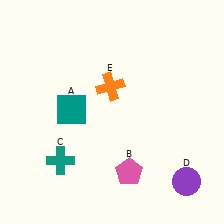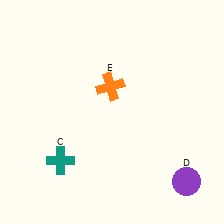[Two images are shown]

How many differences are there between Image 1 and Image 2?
There are 2 differences between the two images.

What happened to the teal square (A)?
The teal square (A) was removed in Image 2. It was in the top-left area of Image 1.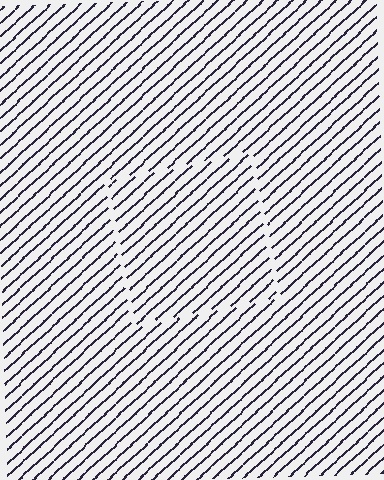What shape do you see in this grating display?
An illusory square. The interior of the shape contains the same grating, shifted by half a period — the contour is defined by the phase discontinuity where line-ends from the inner and outer gratings abut.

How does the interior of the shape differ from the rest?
The interior of the shape contains the same grating, shifted by half a period — the contour is defined by the phase discontinuity where line-ends from the inner and outer gratings abut.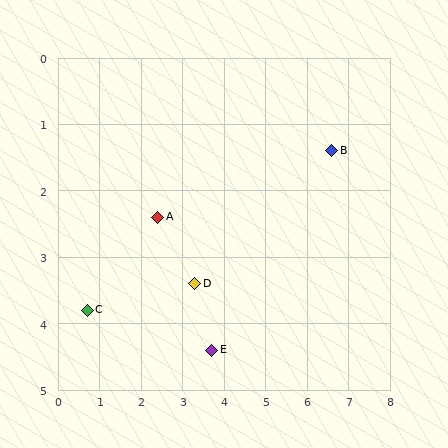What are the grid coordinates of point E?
Point E is at approximately (3.7, 4.4).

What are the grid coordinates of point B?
Point B is at approximately (6.6, 1.4).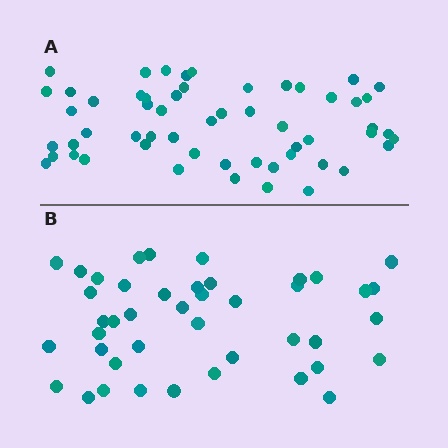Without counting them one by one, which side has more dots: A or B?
Region A (the top region) has more dots.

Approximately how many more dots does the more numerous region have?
Region A has approximately 15 more dots than region B.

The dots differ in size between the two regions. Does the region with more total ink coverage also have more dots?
No. Region B has more total ink coverage because its dots are larger, but region A actually contains more individual dots. Total area can be misleading — the number of items is what matters here.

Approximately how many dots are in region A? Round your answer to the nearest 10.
About 60 dots. (The exact count is 56, which rounds to 60.)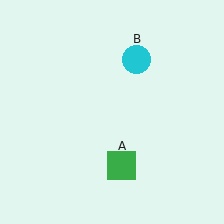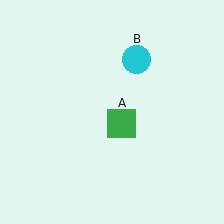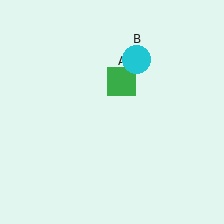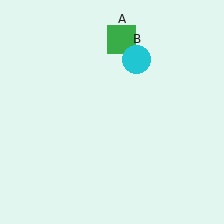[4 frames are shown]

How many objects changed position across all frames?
1 object changed position: green square (object A).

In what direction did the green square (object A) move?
The green square (object A) moved up.